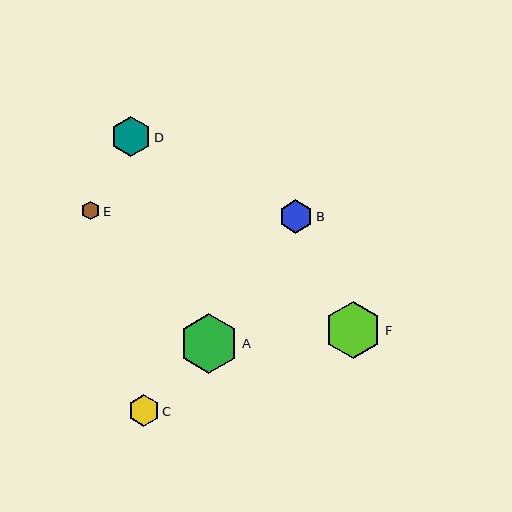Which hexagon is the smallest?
Hexagon E is the smallest with a size of approximately 19 pixels.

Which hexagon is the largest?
Hexagon A is the largest with a size of approximately 60 pixels.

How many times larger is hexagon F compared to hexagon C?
Hexagon F is approximately 1.8 times the size of hexagon C.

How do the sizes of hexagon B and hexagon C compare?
Hexagon B and hexagon C are approximately the same size.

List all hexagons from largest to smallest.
From largest to smallest: A, F, D, B, C, E.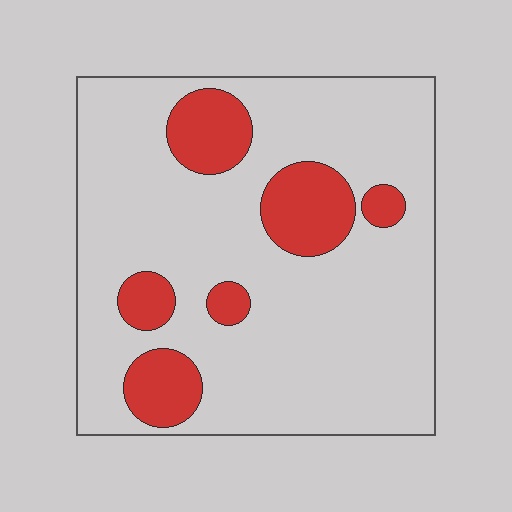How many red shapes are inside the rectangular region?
6.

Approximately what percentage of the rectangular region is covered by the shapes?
Approximately 20%.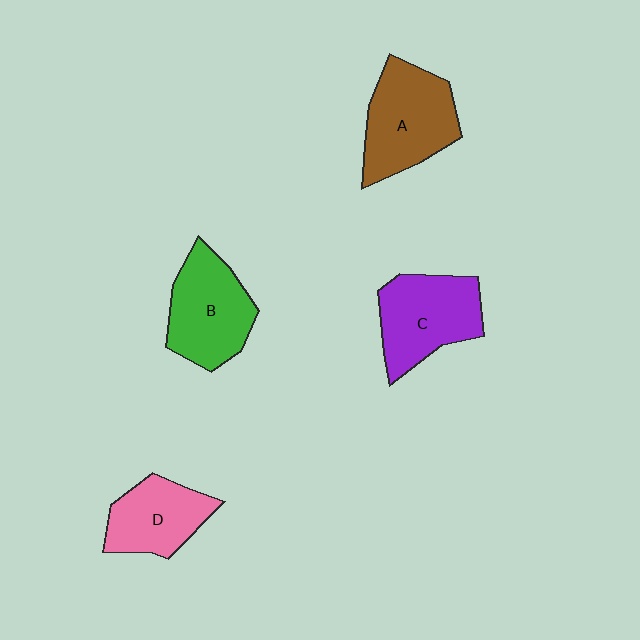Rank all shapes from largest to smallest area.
From largest to smallest: A (brown), C (purple), B (green), D (pink).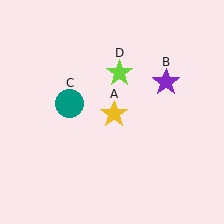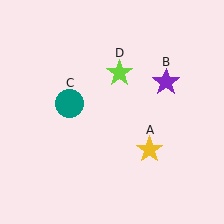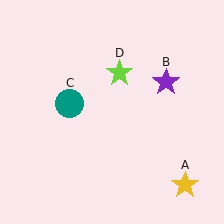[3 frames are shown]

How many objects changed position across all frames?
1 object changed position: yellow star (object A).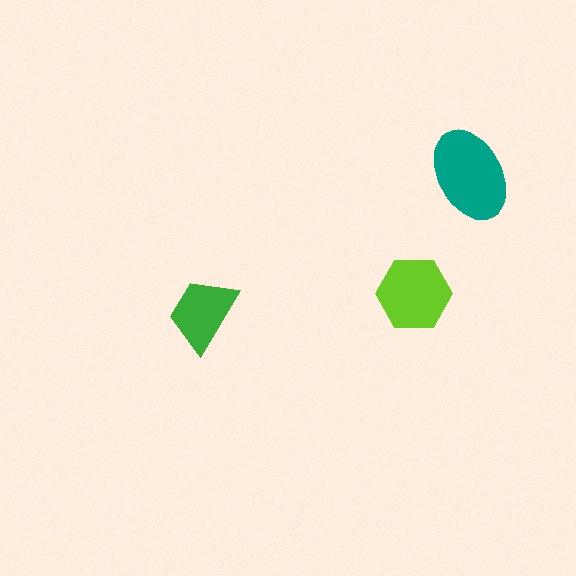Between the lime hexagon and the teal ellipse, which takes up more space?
The teal ellipse.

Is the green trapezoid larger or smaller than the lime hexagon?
Smaller.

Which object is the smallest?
The green trapezoid.